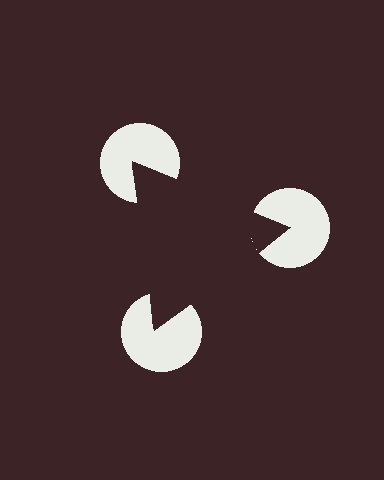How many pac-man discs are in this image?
There are 3 — one at each vertex of the illusory triangle.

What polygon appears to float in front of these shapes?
An illusory triangle — its edges are inferred from the aligned wedge cuts in the pac-man discs, not physically drawn.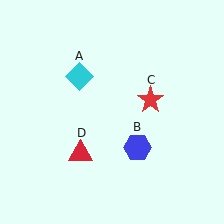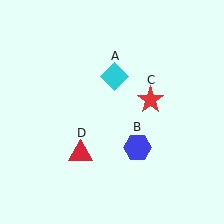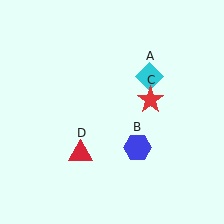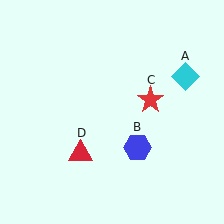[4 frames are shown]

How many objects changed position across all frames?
1 object changed position: cyan diamond (object A).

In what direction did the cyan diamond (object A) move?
The cyan diamond (object A) moved right.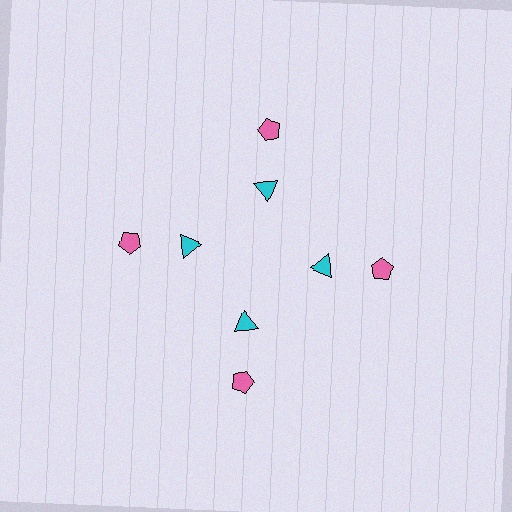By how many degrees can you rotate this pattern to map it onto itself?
The pattern maps onto itself every 90 degrees of rotation.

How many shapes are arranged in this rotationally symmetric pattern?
There are 8 shapes, arranged in 4 groups of 2.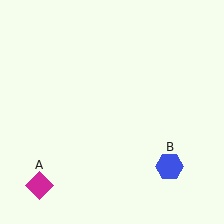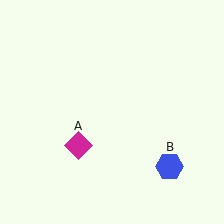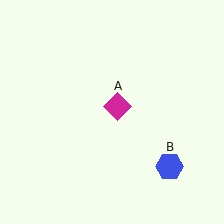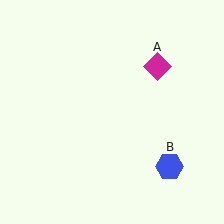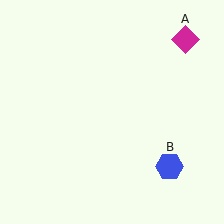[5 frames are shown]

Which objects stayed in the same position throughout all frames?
Blue hexagon (object B) remained stationary.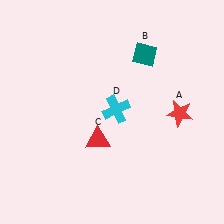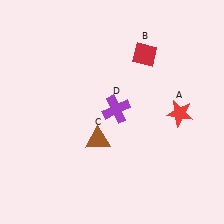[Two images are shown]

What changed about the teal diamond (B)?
In Image 1, B is teal. In Image 2, it changed to red.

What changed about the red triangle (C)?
In Image 1, C is red. In Image 2, it changed to brown.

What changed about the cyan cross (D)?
In Image 1, D is cyan. In Image 2, it changed to purple.